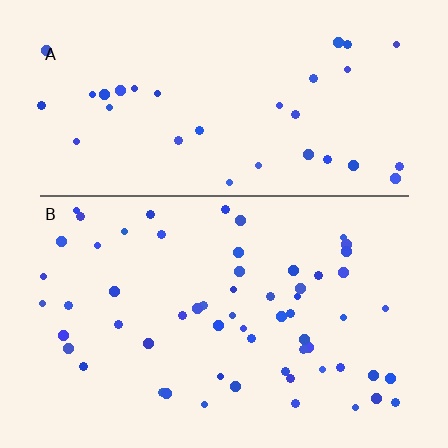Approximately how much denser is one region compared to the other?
Approximately 1.7× — region B over region A.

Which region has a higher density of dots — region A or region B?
B (the bottom).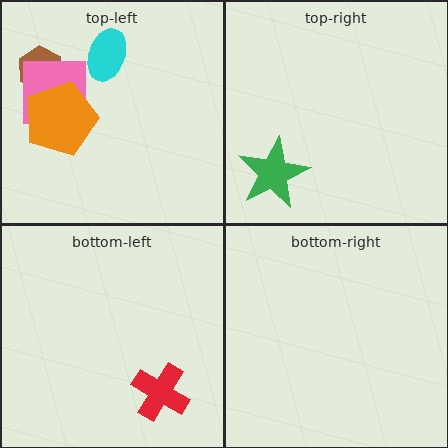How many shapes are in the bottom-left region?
1.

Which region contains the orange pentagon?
The top-left region.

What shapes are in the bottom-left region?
The red cross.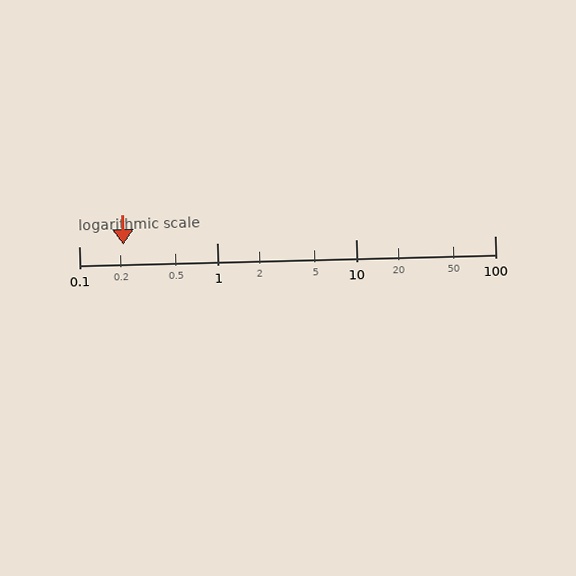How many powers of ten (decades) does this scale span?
The scale spans 3 decades, from 0.1 to 100.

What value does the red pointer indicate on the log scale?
The pointer indicates approximately 0.21.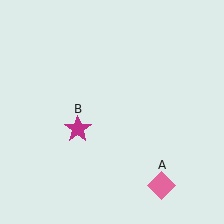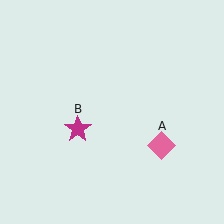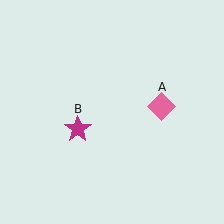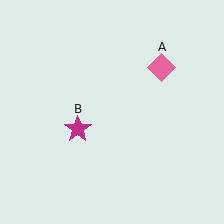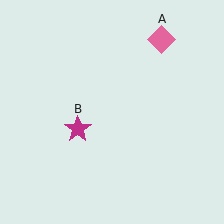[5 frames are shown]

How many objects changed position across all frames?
1 object changed position: pink diamond (object A).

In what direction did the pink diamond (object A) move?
The pink diamond (object A) moved up.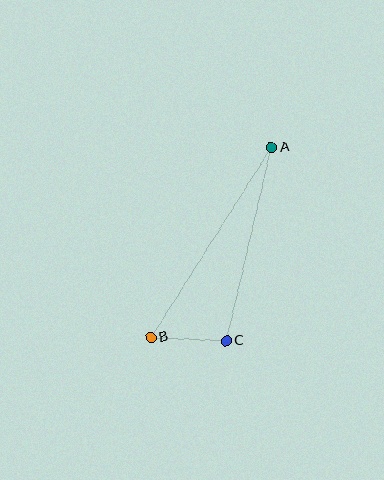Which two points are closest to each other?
Points B and C are closest to each other.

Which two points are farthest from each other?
Points A and B are farthest from each other.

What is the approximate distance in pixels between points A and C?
The distance between A and C is approximately 199 pixels.